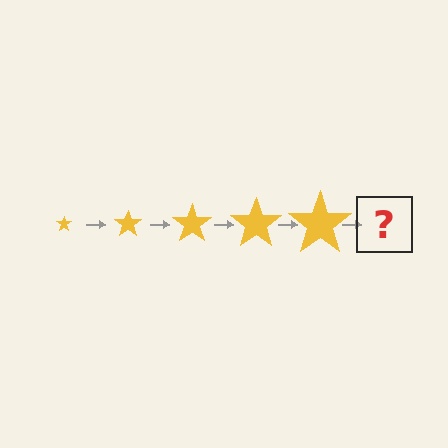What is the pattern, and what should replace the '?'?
The pattern is that the star gets progressively larger each step. The '?' should be a yellow star, larger than the previous one.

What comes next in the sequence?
The next element should be a yellow star, larger than the previous one.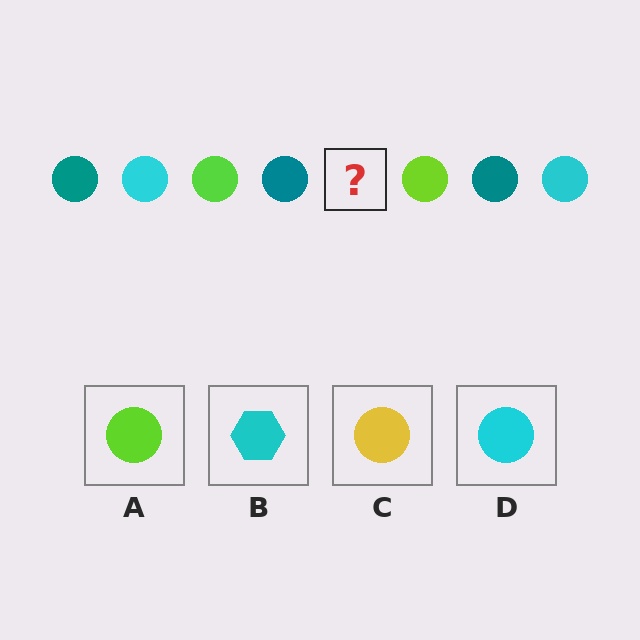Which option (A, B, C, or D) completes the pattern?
D.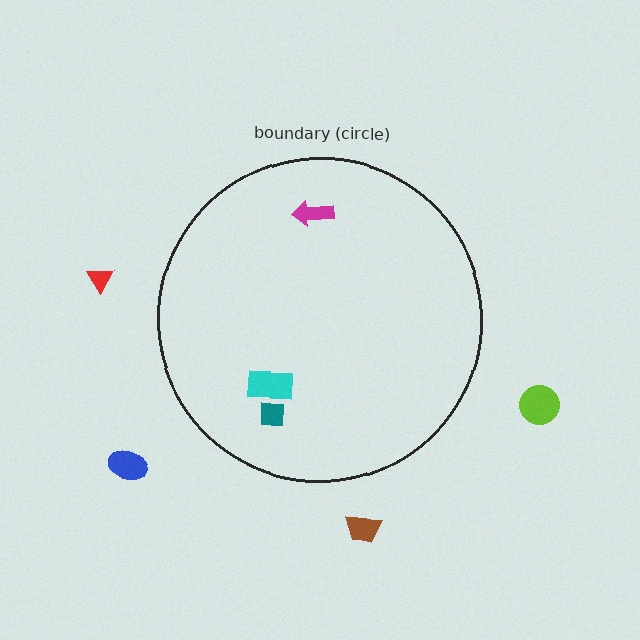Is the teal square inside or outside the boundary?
Inside.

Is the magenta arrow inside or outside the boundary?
Inside.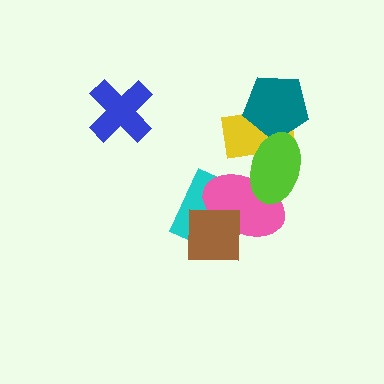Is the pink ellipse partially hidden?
Yes, it is partially covered by another shape.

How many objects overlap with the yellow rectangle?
2 objects overlap with the yellow rectangle.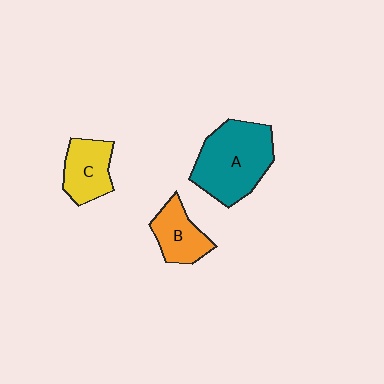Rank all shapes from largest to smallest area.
From largest to smallest: A (teal), C (yellow), B (orange).